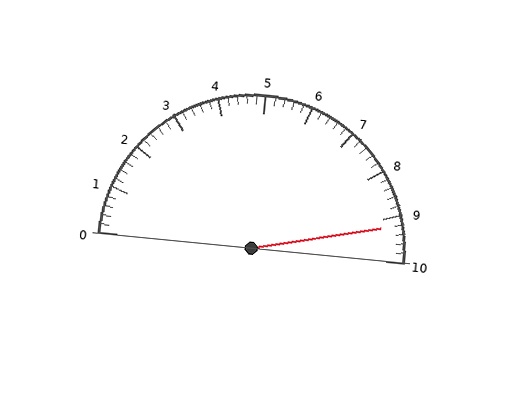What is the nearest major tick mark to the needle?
The nearest major tick mark is 9.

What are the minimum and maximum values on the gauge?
The gauge ranges from 0 to 10.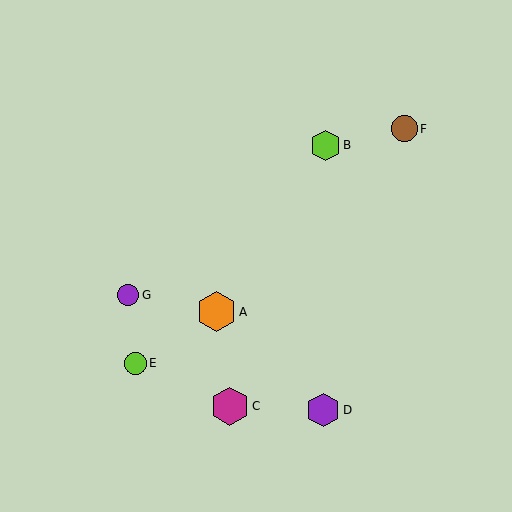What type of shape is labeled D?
Shape D is a purple hexagon.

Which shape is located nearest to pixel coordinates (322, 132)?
The lime hexagon (labeled B) at (325, 145) is nearest to that location.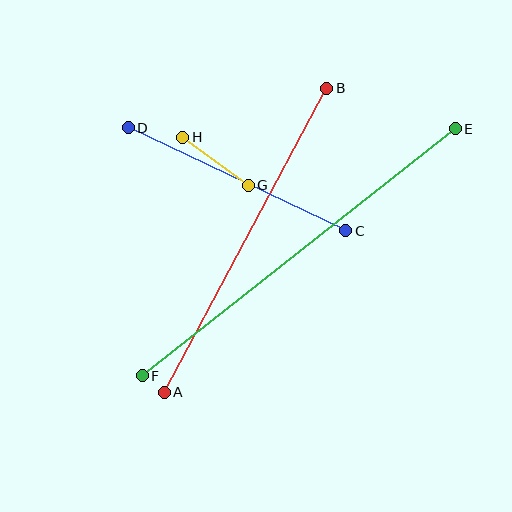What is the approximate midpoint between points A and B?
The midpoint is at approximately (246, 240) pixels.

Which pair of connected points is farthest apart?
Points E and F are farthest apart.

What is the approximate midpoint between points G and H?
The midpoint is at approximately (216, 161) pixels.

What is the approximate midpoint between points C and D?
The midpoint is at approximately (237, 179) pixels.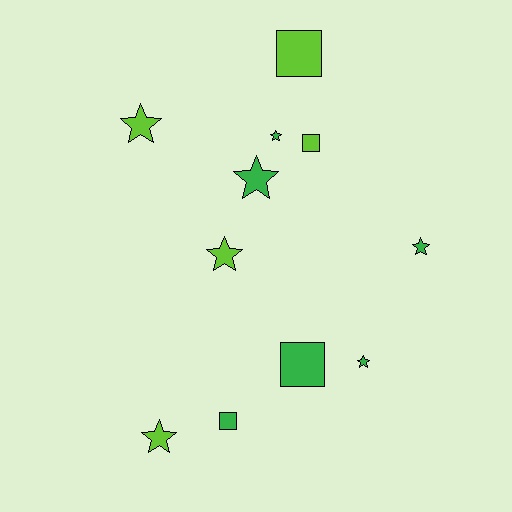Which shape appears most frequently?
Star, with 7 objects.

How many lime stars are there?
There are 3 lime stars.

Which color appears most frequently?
Green, with 6 objects.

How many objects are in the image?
There are 11 objects.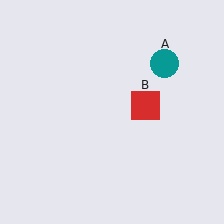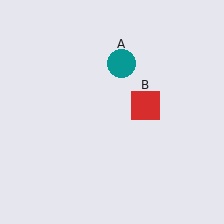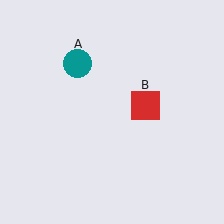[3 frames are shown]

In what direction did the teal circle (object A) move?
The teal circle (object A) moved left.